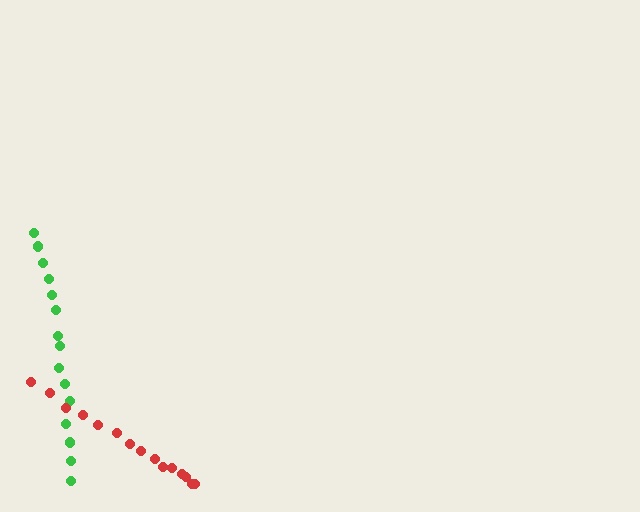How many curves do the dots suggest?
There are 2 distinct paths.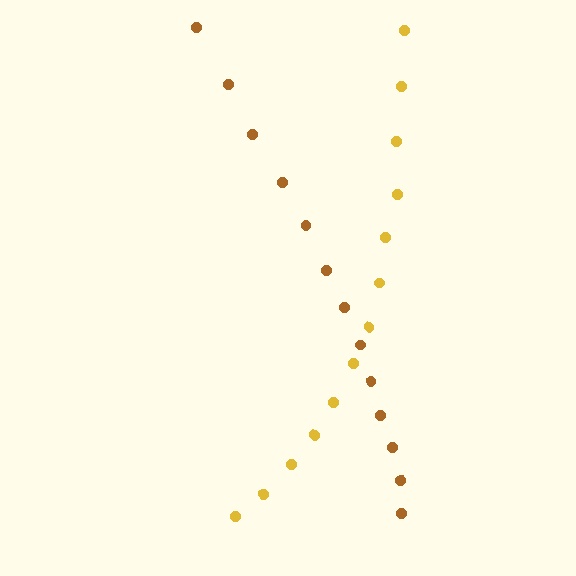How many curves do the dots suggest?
There are 2 distinct paths.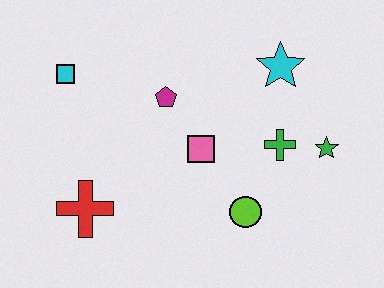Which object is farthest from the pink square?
The cyan square is farthest from the pink square.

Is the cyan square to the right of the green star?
No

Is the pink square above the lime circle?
Yes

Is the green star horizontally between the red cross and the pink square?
No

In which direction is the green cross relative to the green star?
The green cross is to the left of the green star.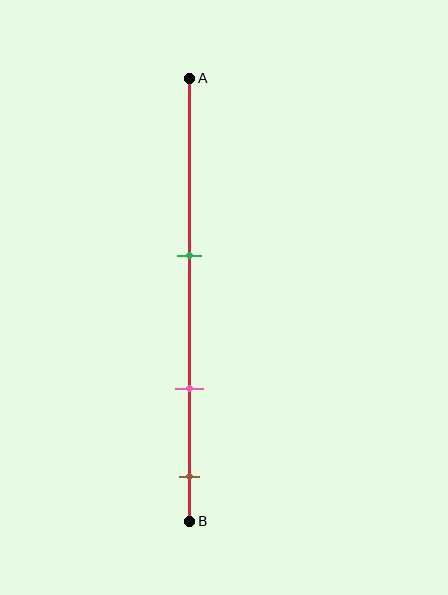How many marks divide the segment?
There are 3 marks dividing the segment.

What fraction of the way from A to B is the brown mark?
The brown mark is approximately 90% (0.9) of the way from A to B.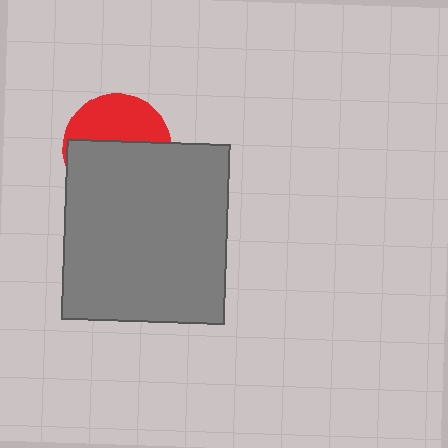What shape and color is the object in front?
The object in front is a gray rectangle.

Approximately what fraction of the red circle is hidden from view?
Roughly 59% of the red circle is hidden behind the gray rectangle.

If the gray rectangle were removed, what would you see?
You would see the complete red circle.